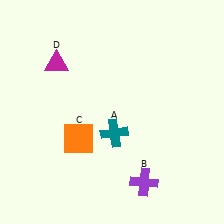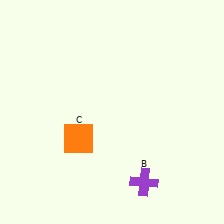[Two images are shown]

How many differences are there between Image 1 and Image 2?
There are 2 differences between the two images.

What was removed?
The teal cross (A), the magenta triangle (D) were removed in Image 2.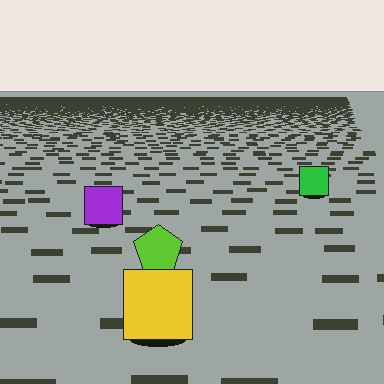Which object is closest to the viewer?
The yellow square is closest. The texture marks near it are larger and more spread out.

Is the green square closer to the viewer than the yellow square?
No. The yellow square is closer — you can tell from the texture gradient: the ground texture is coarser near it.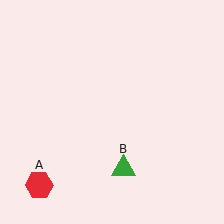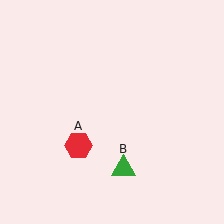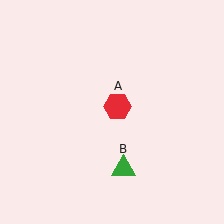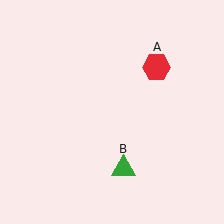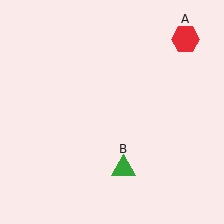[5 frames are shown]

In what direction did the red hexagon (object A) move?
The red hexagon (object A) moved up and to the right.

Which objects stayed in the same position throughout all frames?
Green triangle (object B) remained stationary.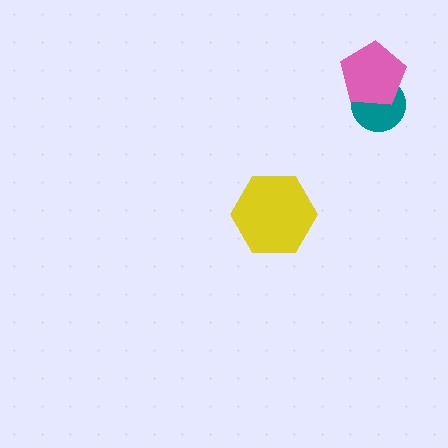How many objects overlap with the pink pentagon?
1 object overlaps with the pink pentagon.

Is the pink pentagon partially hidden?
No, no other shape covers it.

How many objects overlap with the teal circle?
1 object overlaps with the teal circle.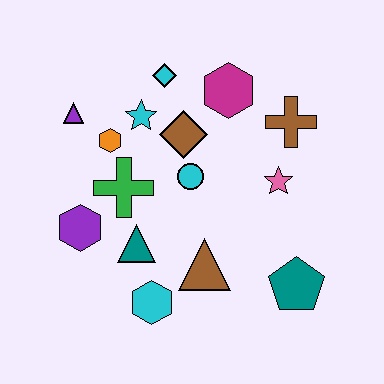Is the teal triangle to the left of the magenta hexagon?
Yes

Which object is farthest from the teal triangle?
The brown cross is farthest from the teal triangle.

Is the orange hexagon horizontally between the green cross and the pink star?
No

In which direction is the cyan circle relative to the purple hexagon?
The cyan circle is to the right of the purple hexagon.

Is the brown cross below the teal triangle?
No